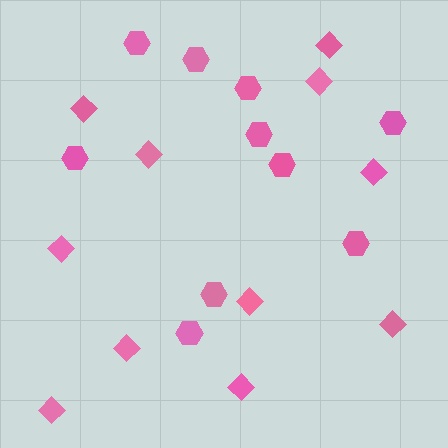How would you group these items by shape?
There are 2 groups: one group of diamonds (11) and one group of hexagons (10).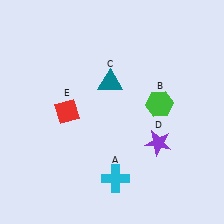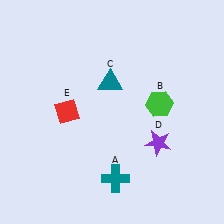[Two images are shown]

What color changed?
The cross (A) changed from cyan in Image 1 to teal in Image 2.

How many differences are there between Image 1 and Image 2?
There is 1 difference between the two images.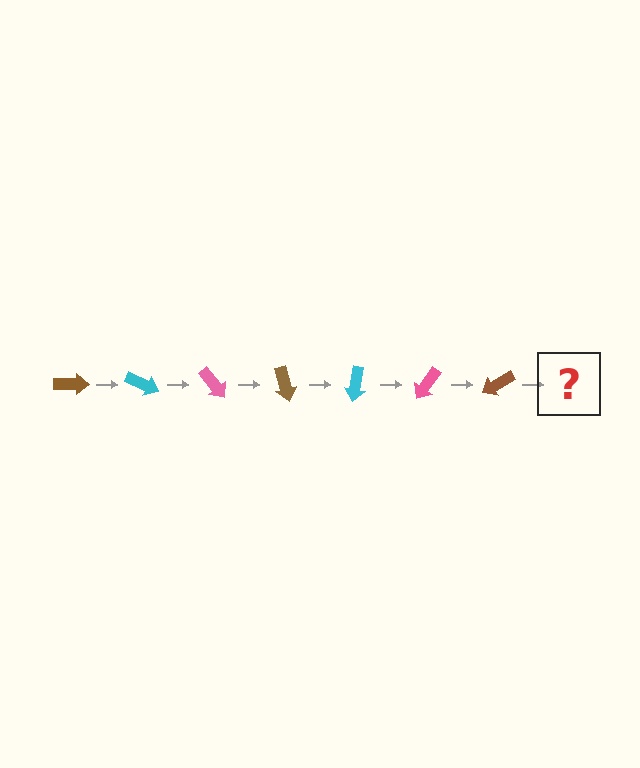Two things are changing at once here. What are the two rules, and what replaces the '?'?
The two rules are that it rotates 25 degrees each step and the color cycles through brown, cyan, and pink. The '?' should be a cyan arrow, rotated 175 degrees from the start.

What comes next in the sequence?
The next element should be a cyan arrow, rotated 175 degrees from the start.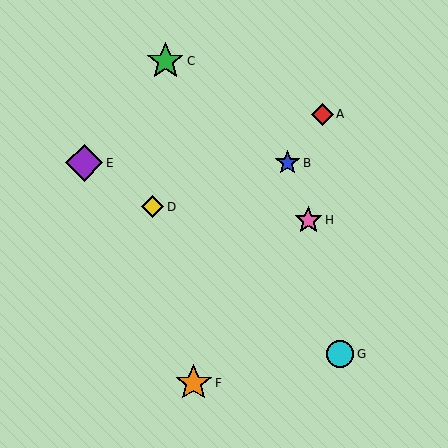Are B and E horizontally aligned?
Yes, both are at y≈163.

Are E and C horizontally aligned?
No, E is at y≈163 and C is at y≈61.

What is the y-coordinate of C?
Object C is at y≈61.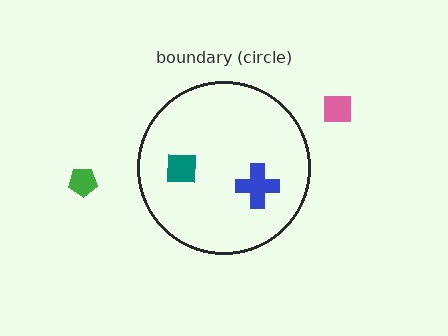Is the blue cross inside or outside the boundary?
Inside.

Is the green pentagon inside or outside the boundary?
Outside.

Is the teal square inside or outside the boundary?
Inside.